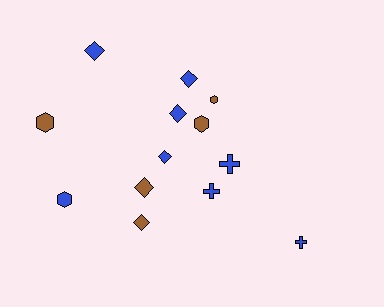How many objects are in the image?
There are 13 objects.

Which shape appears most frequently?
Diamond, with 6 objects.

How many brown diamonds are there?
There are 2 brown diamonds.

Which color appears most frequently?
Blue, with 8 objects.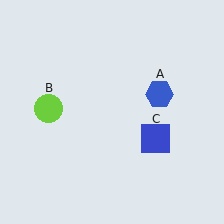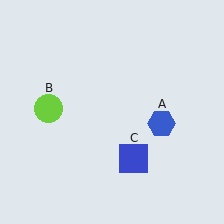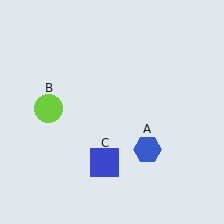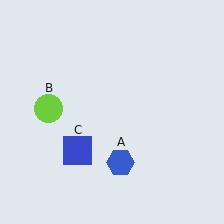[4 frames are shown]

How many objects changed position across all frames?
2 objects changed position: blue hexagon (object A), blue square (object C).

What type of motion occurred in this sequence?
The blue hexagon (object A), blue square (object C) rotated clockwise around the center of the scene.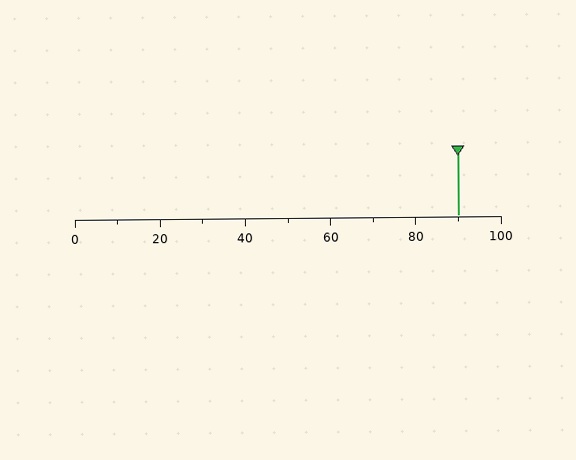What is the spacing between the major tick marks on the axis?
The major ticks are spaced 20 apart.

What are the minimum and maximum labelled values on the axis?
The axis runs from 0 to 100.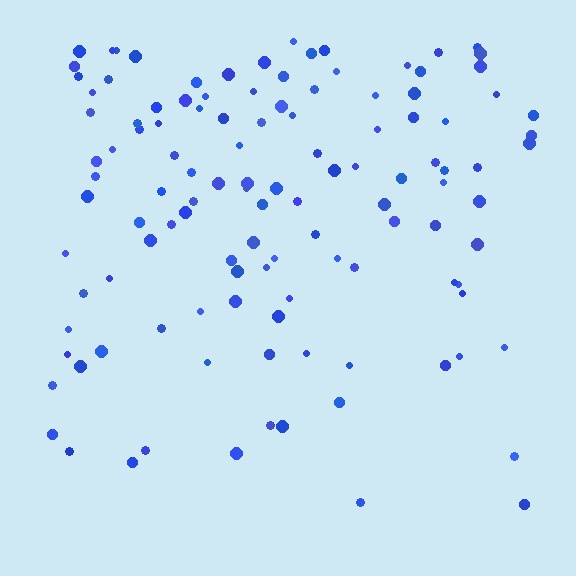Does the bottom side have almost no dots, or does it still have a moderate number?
Still a moderate number, just noticeably fewer than the top.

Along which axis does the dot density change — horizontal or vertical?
Vertical.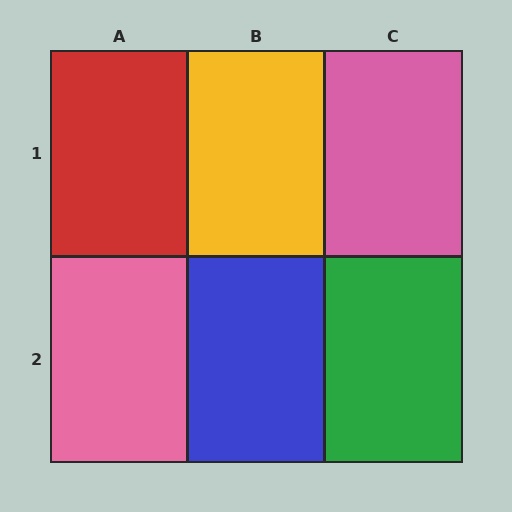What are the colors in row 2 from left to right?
Pink, blue, green.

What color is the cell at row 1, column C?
Pink.